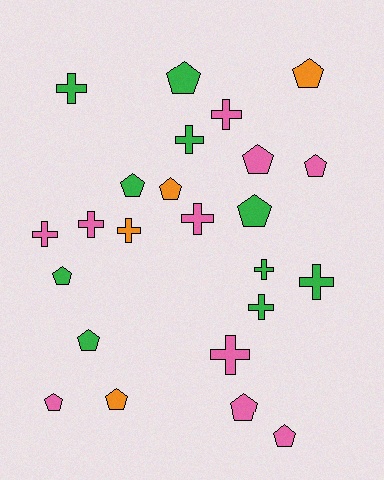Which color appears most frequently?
Green, with 10 objects.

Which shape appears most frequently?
Pentagon, with 13 objects.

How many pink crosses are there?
There are 5 pink crosses.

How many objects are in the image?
There are 24 objects.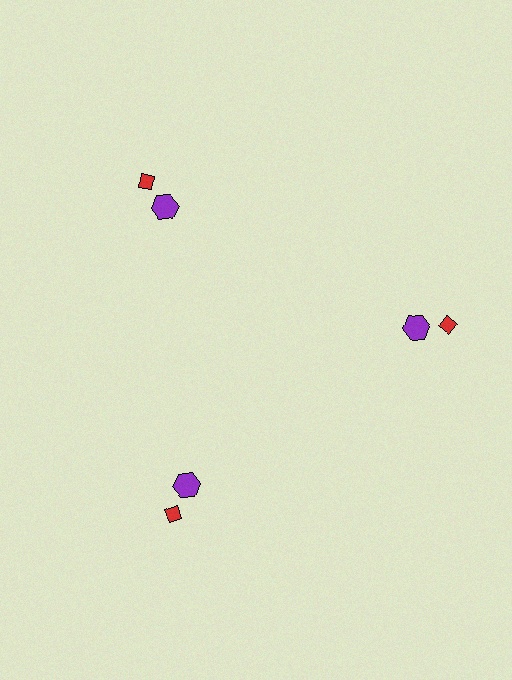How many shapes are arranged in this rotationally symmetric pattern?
There are 6 shapes, arranged in 3 groups of 2.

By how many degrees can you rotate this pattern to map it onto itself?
The pattern maps onto itself every 120 degrees of rotation.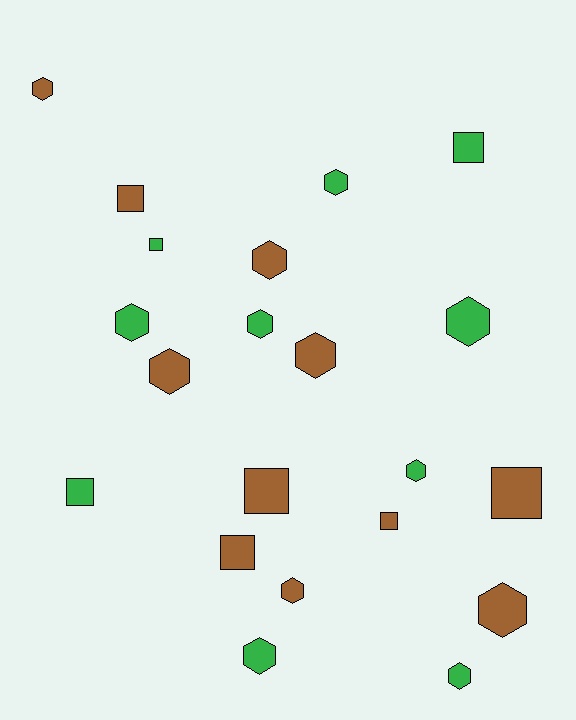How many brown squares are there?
There are 5 brown squares.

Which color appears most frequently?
Brown, with 11 objects.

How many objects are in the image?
There are 21 objects.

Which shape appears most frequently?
Hexagon, with 13 objects.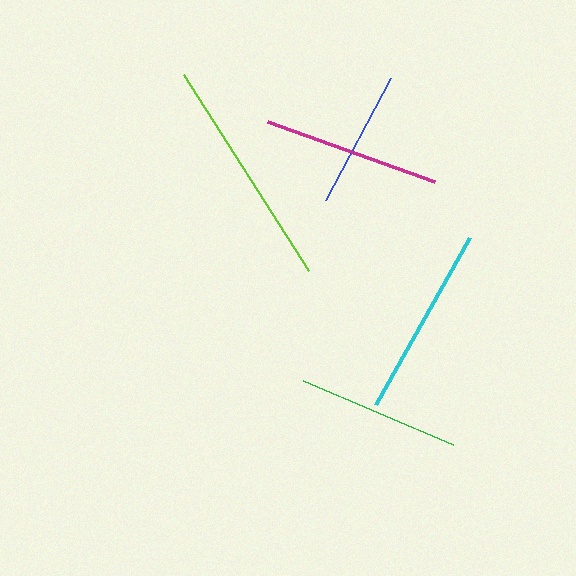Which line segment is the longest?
The lime line is the longest at approximately 232 pixels.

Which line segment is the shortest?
The blue line is the shortest at approximately 138 pixels.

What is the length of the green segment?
The green segment is approximately 163 pixels long.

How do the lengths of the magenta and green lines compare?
The magenta and green lines are approximately the same length.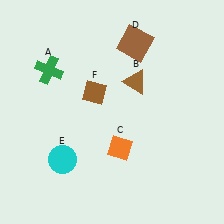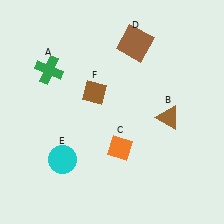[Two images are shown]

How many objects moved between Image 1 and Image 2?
1 object moved between the two images.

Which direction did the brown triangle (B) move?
The brown triangle (B) moved down.